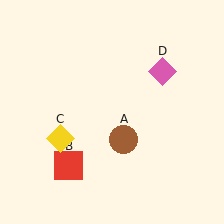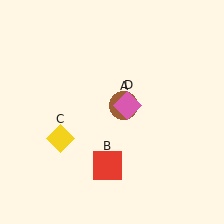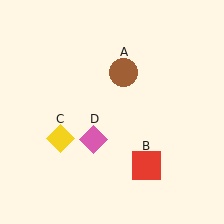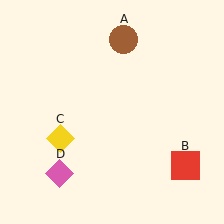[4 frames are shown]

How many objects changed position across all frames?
3 objects changed position: brown circle (object A), red square (object B), pink diamond (object D).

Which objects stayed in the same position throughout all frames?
Yellow diamond (object C) remained stationary.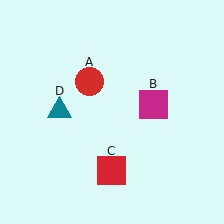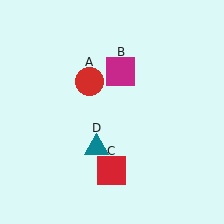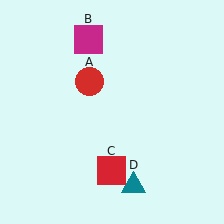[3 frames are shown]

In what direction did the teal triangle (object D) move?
The teal triangle (object D) moved down and to the right.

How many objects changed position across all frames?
2 objects changed position: magenta square (object B), teal triangle (object D).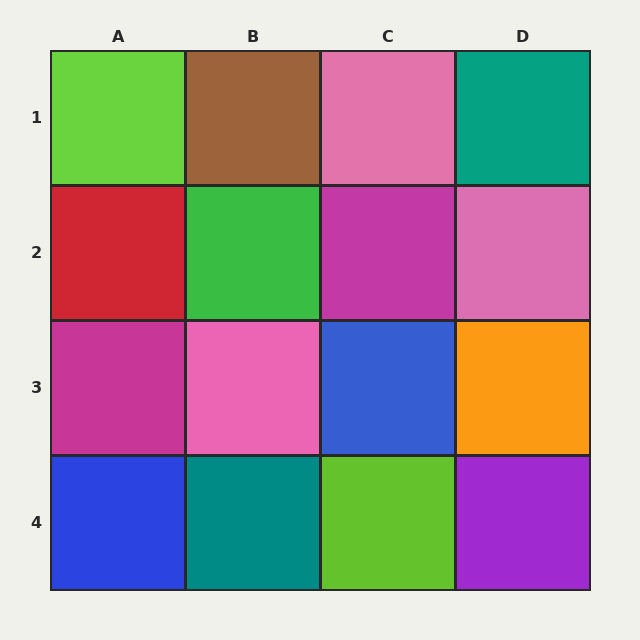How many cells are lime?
2 cells are lime.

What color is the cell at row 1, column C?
Pink.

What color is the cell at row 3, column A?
Magenta.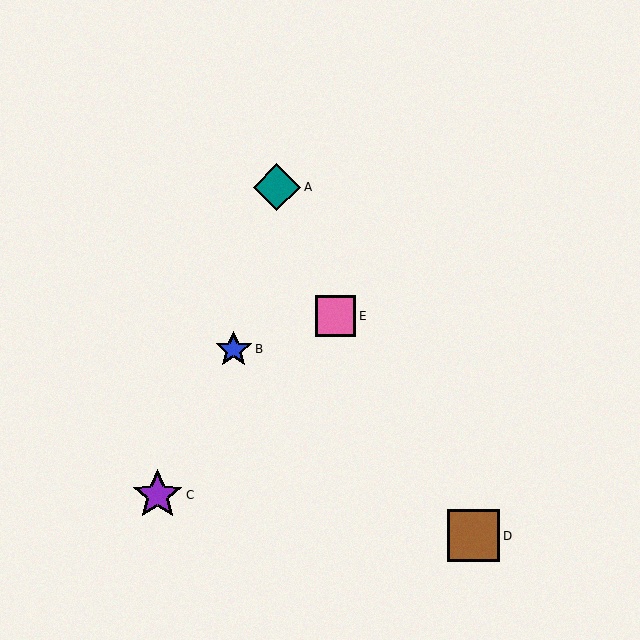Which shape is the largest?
The brown square (labeled D) is the largest.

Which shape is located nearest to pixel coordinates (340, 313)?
The pink square (labeled E) at (335, 316) is nearest to that location.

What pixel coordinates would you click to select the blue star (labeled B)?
Click at (234, 349) to select the blue star B.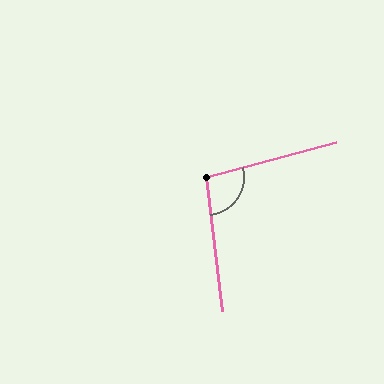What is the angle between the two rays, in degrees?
Approximately 98 degrees.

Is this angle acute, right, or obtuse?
It is obtuse.